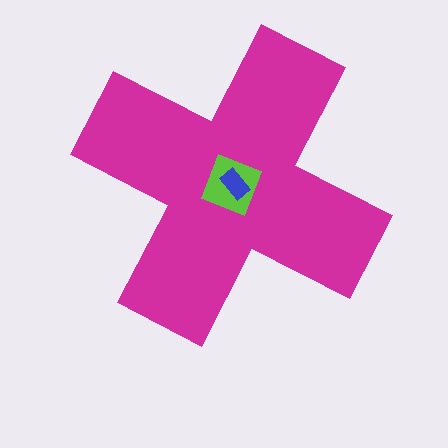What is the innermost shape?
The blue rectangle.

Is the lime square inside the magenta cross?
Yes.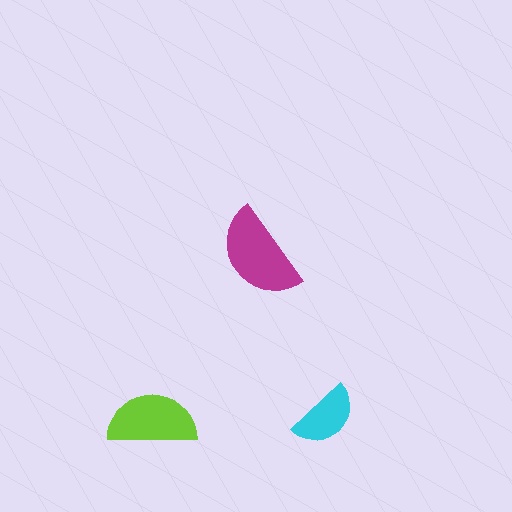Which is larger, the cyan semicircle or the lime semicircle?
The lime one.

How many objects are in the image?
There are 3 objects in the image.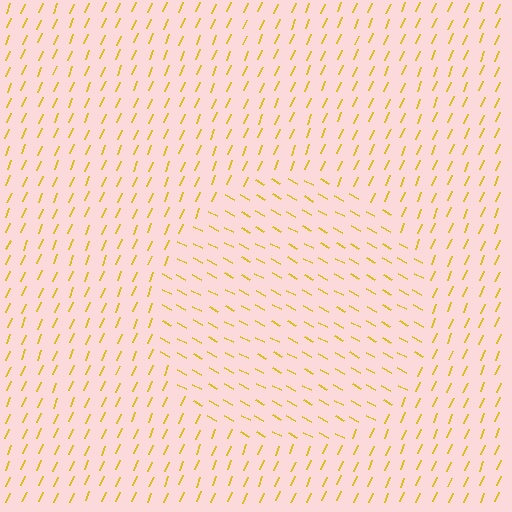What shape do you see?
I see a circle.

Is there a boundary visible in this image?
Yes, there is a texture boundary formed by a change in line orientation.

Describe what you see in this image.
The image is filled with small yellow line segments. A circle region in the image has lines oriented differently from the surrounding lines, creating a visible texture boundary.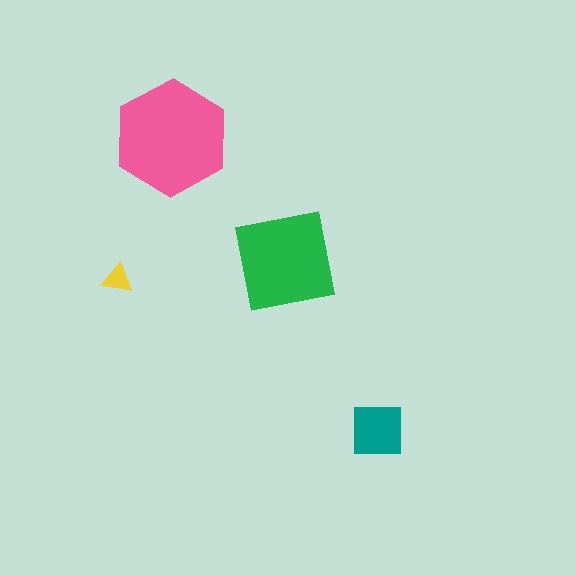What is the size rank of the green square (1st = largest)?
2nd.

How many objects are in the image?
There are 4 objects in the image.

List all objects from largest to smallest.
The pink hexagon, the green square, the teal square, the yellow triangle.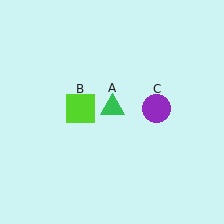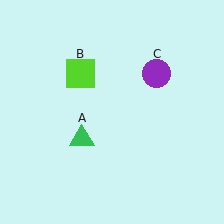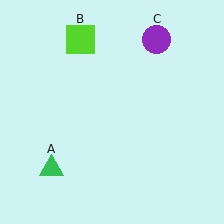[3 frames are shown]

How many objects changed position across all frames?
3 objects changed position: green triangle (object A), lime square (object B), purple circle (object C).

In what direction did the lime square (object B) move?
The lime square (object B) moved up.